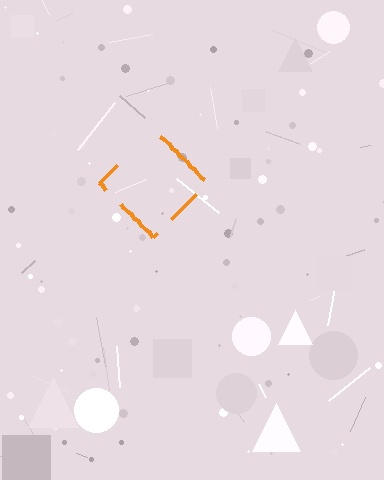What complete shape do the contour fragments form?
The contour fragments form a diamond.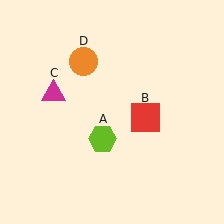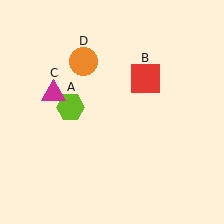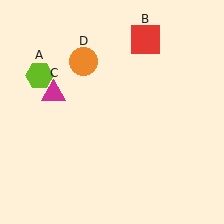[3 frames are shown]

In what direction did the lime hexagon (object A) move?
The lime hexagon (object A) moved up and to the left.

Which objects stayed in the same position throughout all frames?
Magenta triangle (object C) and orange circle (object D) remained stationary.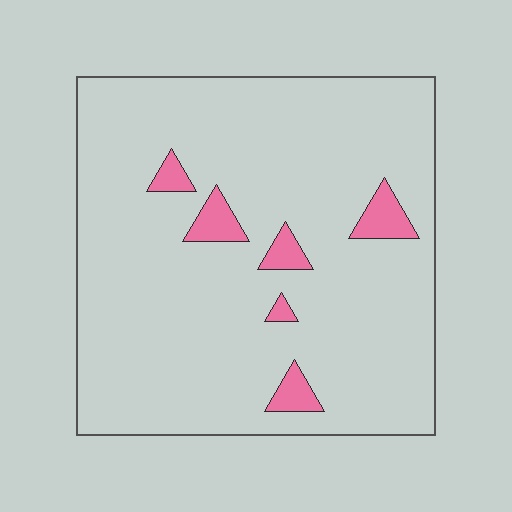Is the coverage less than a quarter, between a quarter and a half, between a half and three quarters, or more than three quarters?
Less than a quarter.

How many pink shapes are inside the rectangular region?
6.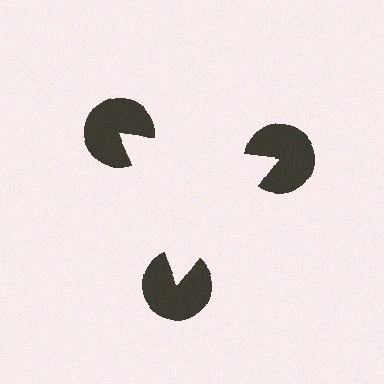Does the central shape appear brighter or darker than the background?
It typically appears slightly brighter than the background, even though no actual brightness change is drawn.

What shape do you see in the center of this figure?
An illusory triangle — its edges are inferred from the aligned wedge cuts in the pac-man discs, not physically drawn.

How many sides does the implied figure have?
3 sides.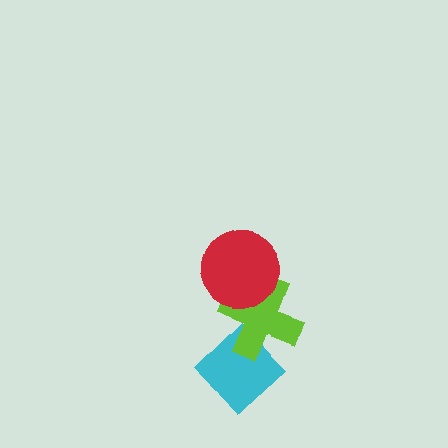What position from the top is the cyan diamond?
The cyan diamond is 3rd from the top.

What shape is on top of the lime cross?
The red circle is on top of the lime cross.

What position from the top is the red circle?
The red circle is 1st from the top.